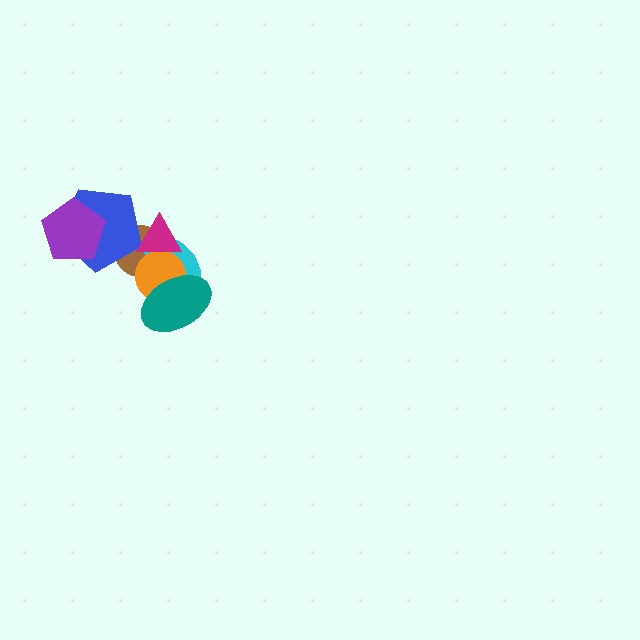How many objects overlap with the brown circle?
4 objects overlap with the brown circle.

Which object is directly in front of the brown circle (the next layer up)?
The blue pentagon is directly in front of the brown circle.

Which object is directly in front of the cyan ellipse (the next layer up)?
The orange circle is directly in front of the cyan ellipse.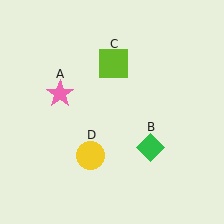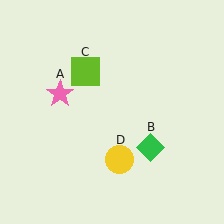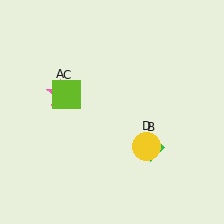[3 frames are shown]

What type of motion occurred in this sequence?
The lime square (object C), yellow circle (object D) rotated counterclockwise around the center of the scene.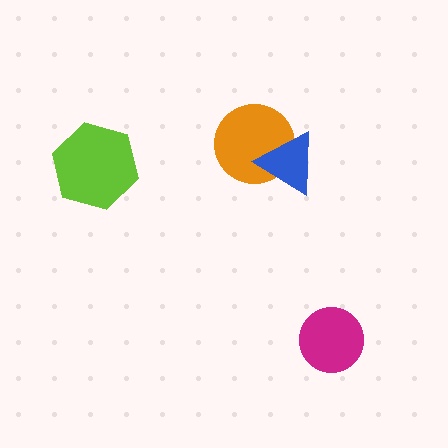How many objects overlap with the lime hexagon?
0 objects overlap with the lime hexagon.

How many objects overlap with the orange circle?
1 object overlaps with the orange circle.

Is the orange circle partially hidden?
Yes, it is partially covered by another shape.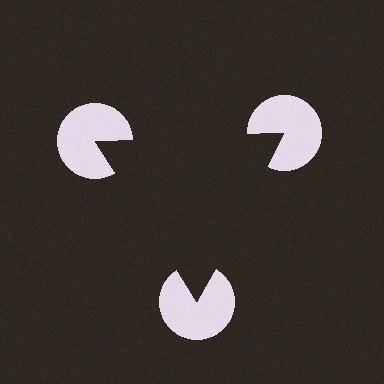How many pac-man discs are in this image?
There are 3 — one at each vertex of the illusory triangle.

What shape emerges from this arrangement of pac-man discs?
An illusory triangle — its edges are inferred from the aligned wedge cuts in the pac-man discs, not physically drawn.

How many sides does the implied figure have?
3 sides.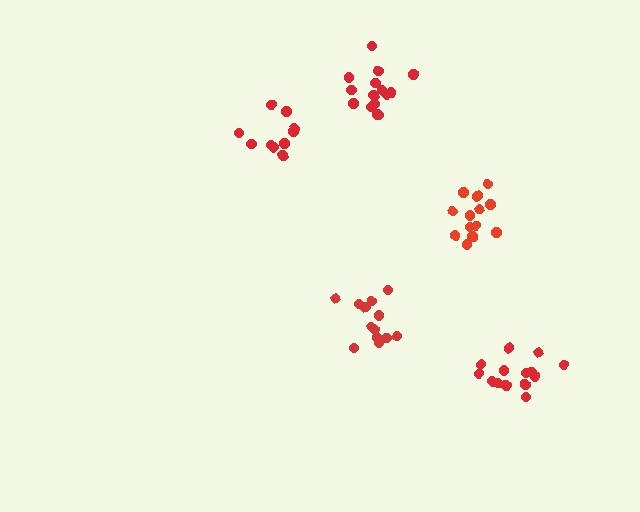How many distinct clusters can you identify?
There are 5 distinct clusters.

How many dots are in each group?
Group 1: 13 dots, Group 2: 15 dots, Group 3: 13 dots, Group 4: 10 dots, Group 5: 14 dots (65 total).